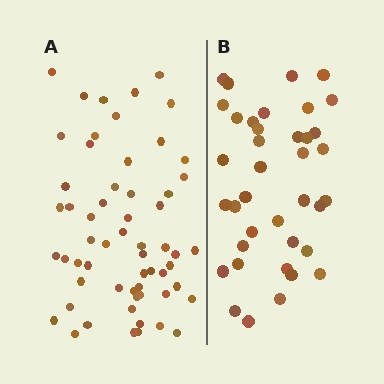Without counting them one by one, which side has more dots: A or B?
Region A (the left region) has more dots.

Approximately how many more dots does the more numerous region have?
Region A has approximately 20 more dots than region B.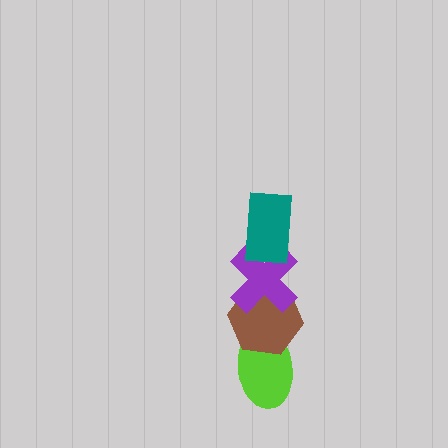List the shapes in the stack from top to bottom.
From top to bottom: the teal rectangle, the purple cross, the brown hexagon, the lime ellipse.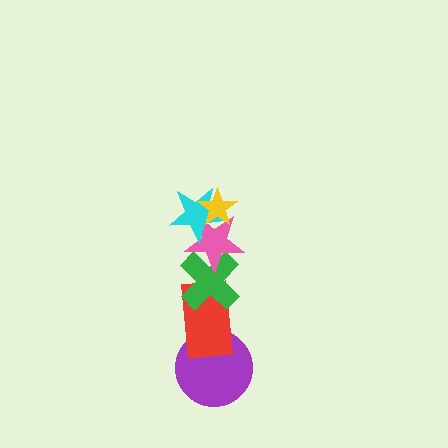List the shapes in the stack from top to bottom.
From top to bottom: the yellow star, the cyan star, the pink star, the green cross, the red rectangle, the purple circle.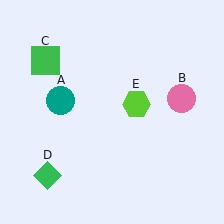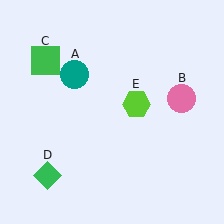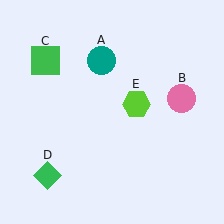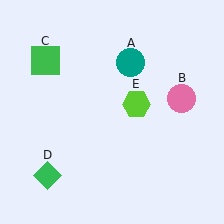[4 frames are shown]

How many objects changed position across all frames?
1 object changed position: teal circle (object A).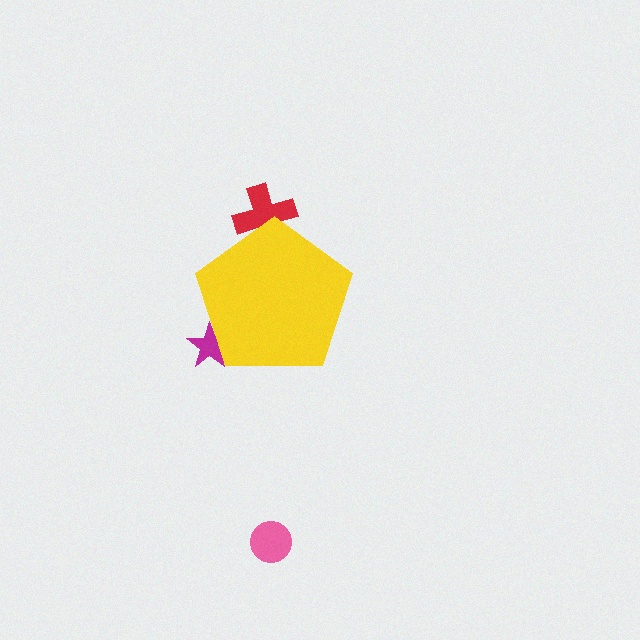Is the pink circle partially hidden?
No, the pink circle is fully visible.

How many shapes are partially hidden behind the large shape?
2 shapes are partially hidden.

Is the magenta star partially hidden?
Yes, the magenta star is partially hidden behind the yellow pentagon.